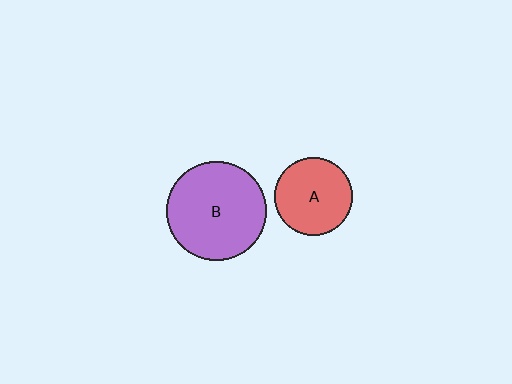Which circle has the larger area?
Circle B (purple).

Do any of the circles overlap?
No, none of the circles overlap.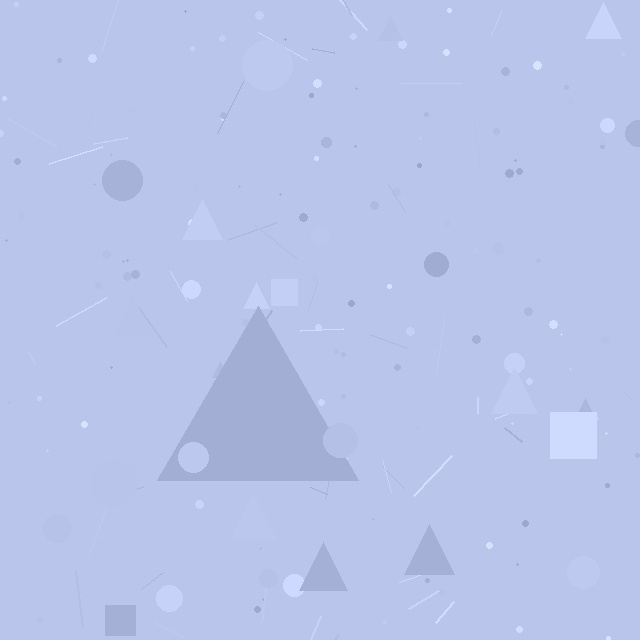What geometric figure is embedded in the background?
A triangle is embedded in the background.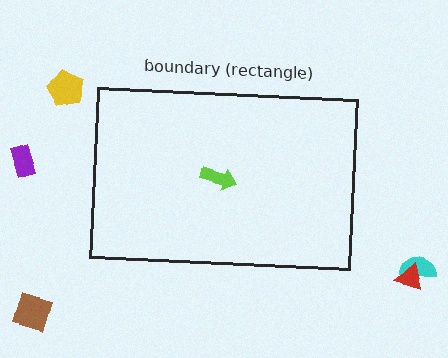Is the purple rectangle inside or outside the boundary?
Outside.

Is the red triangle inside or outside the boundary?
Outside.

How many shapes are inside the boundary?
1 inside, 5 outside.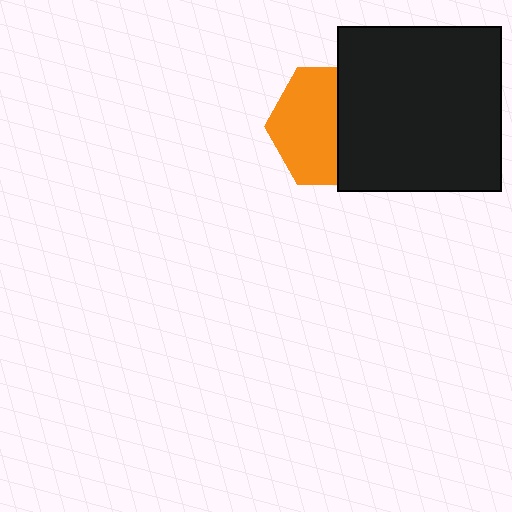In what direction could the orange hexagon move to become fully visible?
The orange hexagon could move left. That would shift it out from behind the black square entirely.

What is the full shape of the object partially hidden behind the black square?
The partially hidden object is an orange hexagon.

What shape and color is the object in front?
The object in front is a black square.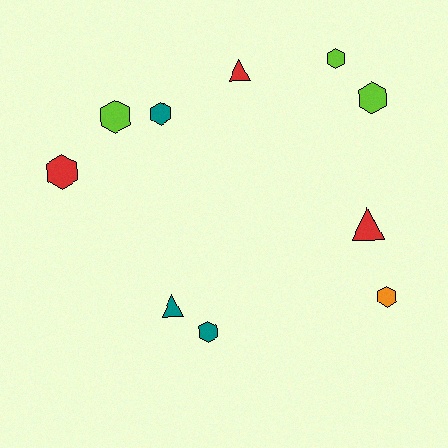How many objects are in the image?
There are 10 objects.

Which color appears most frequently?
Red, with 3 objects.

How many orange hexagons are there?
There is 1 orange hexagon.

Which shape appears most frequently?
Hexagon, with 7 objects.